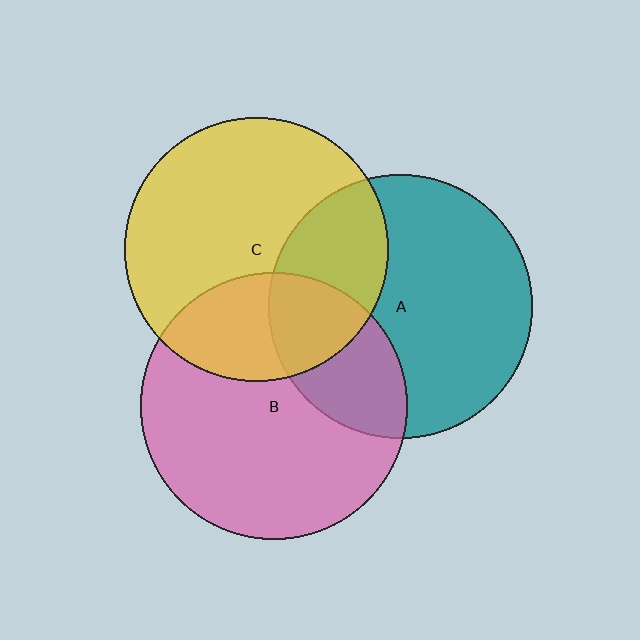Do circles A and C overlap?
Yes.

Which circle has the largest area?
Circle B (pink).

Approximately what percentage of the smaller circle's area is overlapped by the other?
Approximately 30%.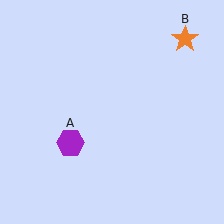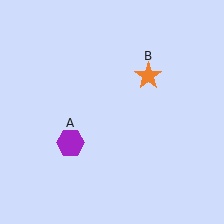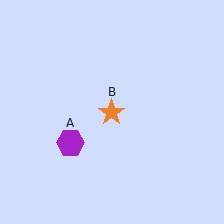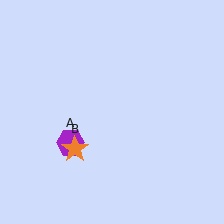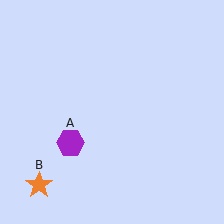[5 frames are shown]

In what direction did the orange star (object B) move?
The orange star (object B) moved down and to the left.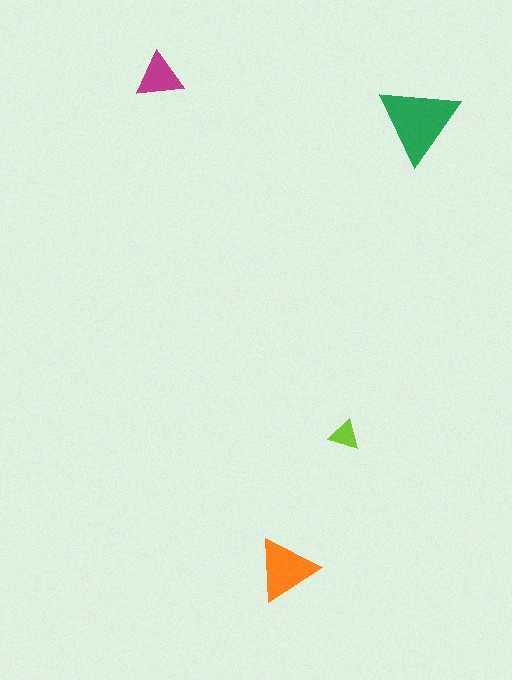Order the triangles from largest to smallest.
the green one, the orange one, the magenta one, the lime one.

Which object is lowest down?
The orange triangle is bottommost.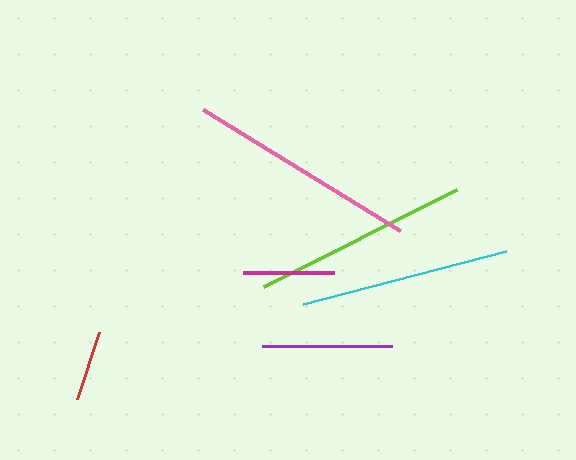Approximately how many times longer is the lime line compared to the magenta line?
The lime line is approximately 2.4 times the length of the magenta line.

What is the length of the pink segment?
The pink segment is approximately 231 pixels long.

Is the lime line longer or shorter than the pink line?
The pink line is longer than the lime line.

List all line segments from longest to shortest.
From longest to shortest: pink, lime, cyan, purple, magenta, red.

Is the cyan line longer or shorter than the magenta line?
The cyan line is longer than the magenta line.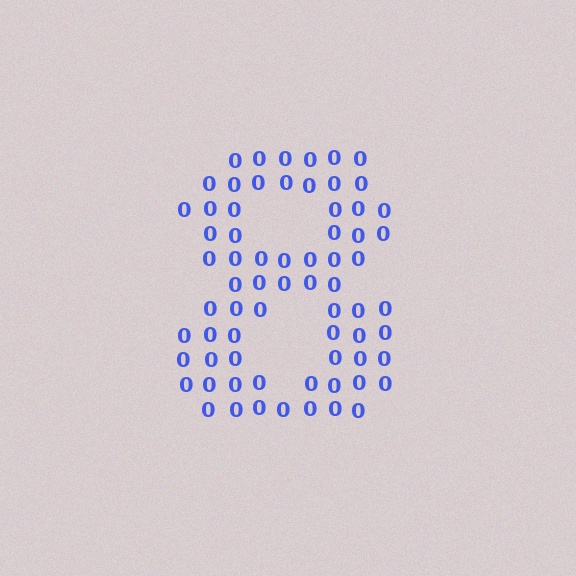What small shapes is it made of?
It is made of small digit 0's.